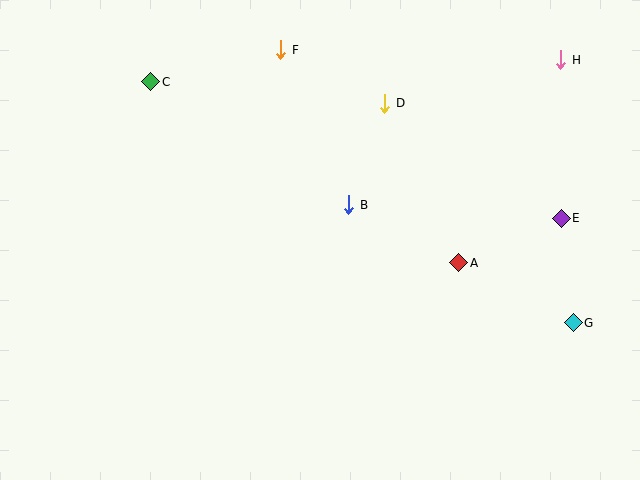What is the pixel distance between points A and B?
The distance between A and B is 125 pixels.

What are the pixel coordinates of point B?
Point B is at (349, 205).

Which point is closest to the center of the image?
Point B at (349, 205) is closest to the center.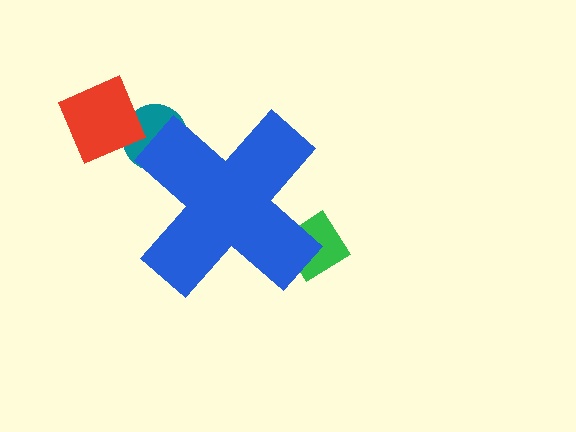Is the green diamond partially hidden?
Yes, the green diamond is partially hidden behind the blue cross.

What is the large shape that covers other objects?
A blue cross.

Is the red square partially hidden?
No, the red square is fully visible.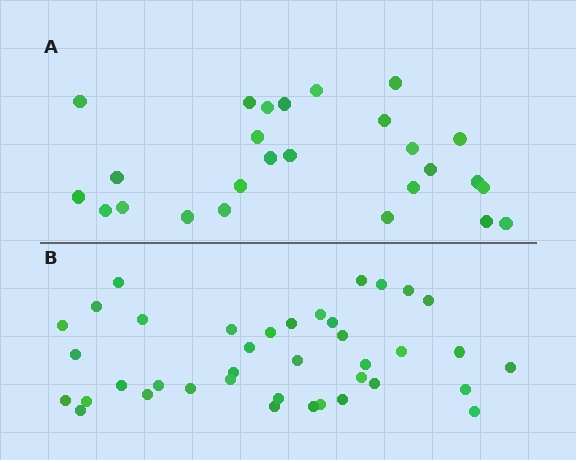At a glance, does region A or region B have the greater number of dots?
Region B (the bottom region) has more dots.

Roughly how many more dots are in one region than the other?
Region B has approximately 15 more dots than region A.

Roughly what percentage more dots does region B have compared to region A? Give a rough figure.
About 50% more.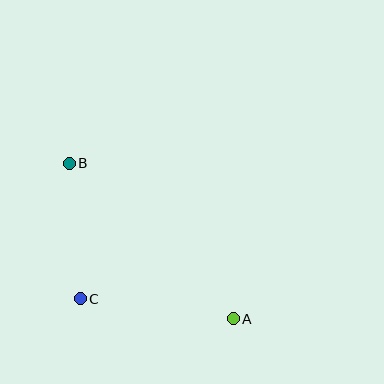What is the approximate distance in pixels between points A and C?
The distance between A and C is approximately 154 pixels.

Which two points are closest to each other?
Points B and C are closest to each other.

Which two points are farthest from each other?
Points A and B are farthest from each other.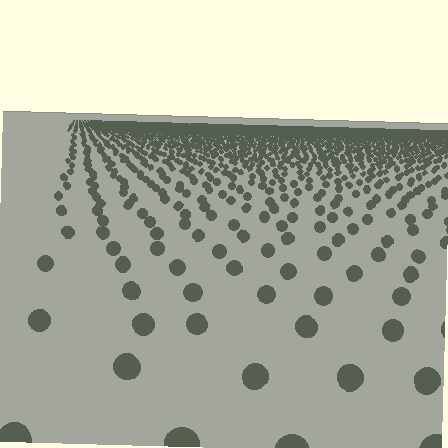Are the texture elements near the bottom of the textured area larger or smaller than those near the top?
Larger. Near the bottom, elements are closer to the viewer and appear at a bigger on-screen size.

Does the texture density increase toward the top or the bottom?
Density increases toward the top.